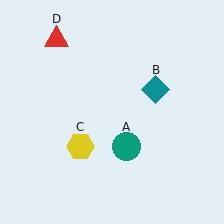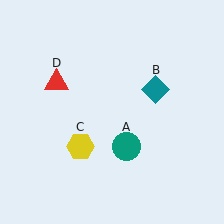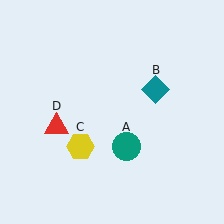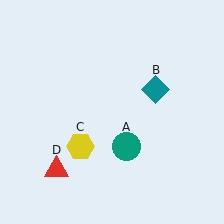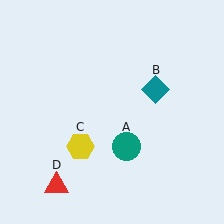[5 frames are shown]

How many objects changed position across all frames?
1 object changed position: red triangle (object D).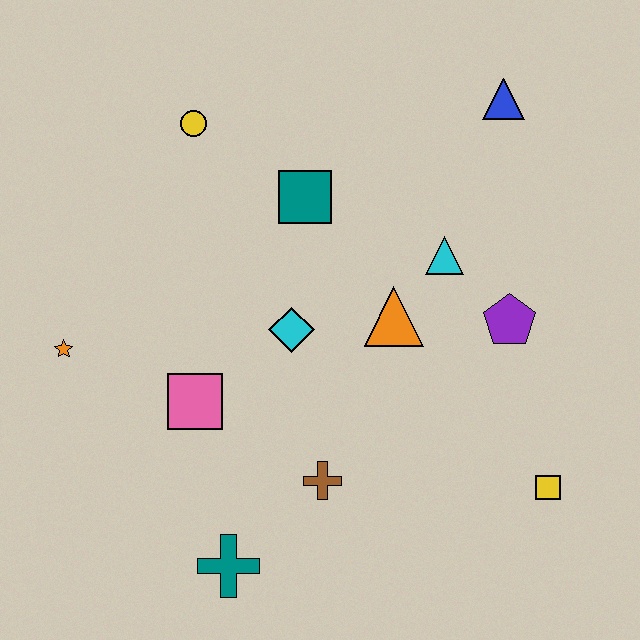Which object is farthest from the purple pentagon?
The orange star is farthest from the purple pentagon.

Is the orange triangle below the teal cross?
No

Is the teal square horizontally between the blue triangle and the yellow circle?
Yes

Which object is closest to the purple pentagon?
The cyan triangle is closest to the purple pentagon.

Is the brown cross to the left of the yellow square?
Yes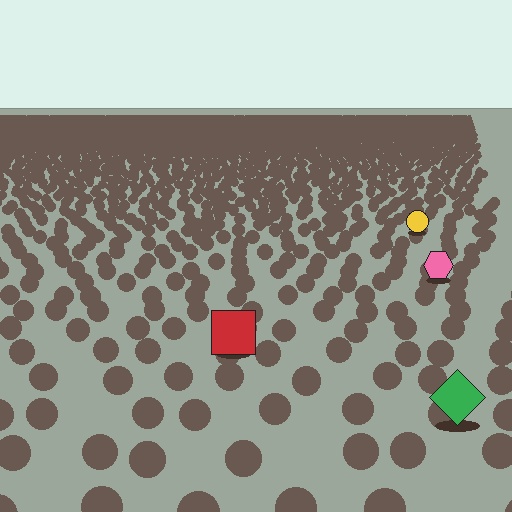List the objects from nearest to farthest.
From nearest to farthest: the green diamond, the red square, the pink hexagon, the yellow circle.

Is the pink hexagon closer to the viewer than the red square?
No. The red square is closer — you can tell from the texture gradient: the ground texture is coarser near it.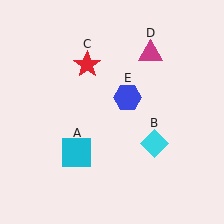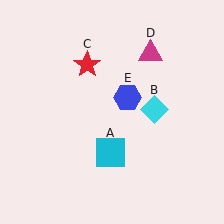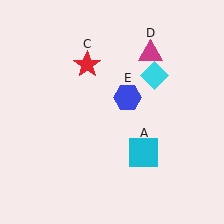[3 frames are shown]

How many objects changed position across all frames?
2 objects changed position: cyan square (object A), cyan diamond (object B).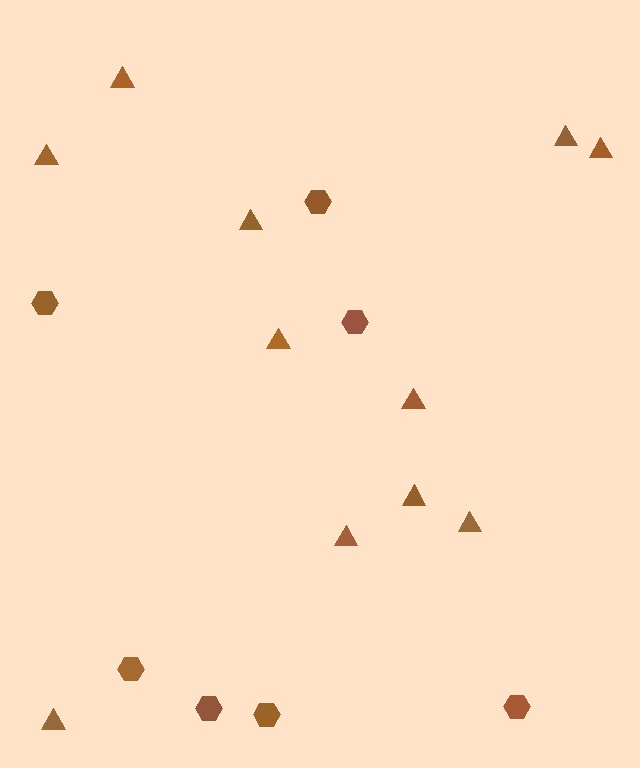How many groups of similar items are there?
There are 2 groups: one group of triangles (11) and one group of hexagons (7).